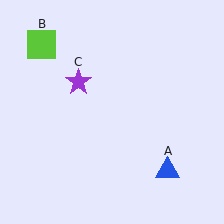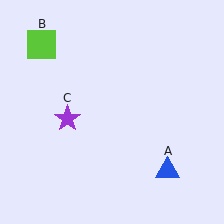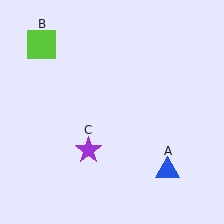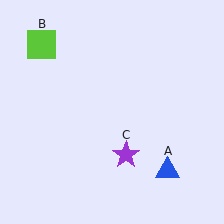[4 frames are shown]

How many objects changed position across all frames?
1 object changed position: purple star (object C).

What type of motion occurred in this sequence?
The purple star (object C) rotated counterclockwise around the center of the scene.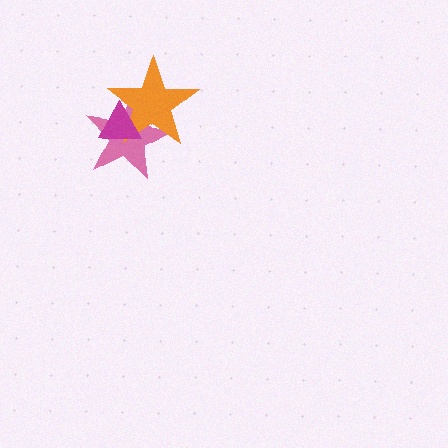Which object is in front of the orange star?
The magenta triangle is in front of the orange star.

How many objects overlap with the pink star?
2 objects overlap with the pink star.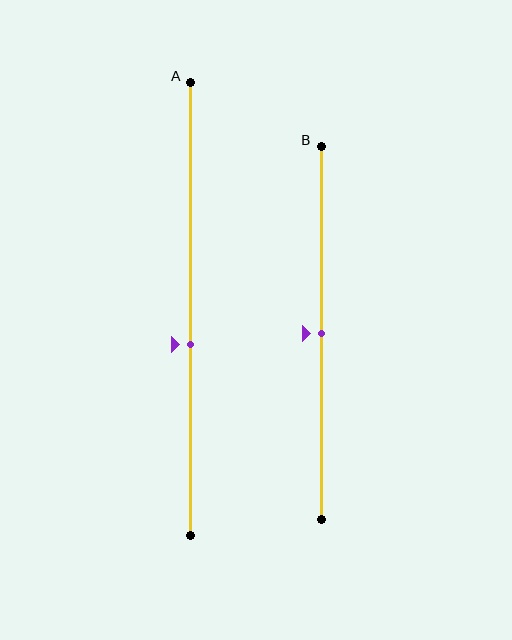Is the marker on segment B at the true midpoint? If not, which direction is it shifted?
Yes, the marker on segment B is at the true midpoint.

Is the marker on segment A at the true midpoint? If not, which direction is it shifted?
No, the marker on segment A is shifted downward by about 8% of the segment length.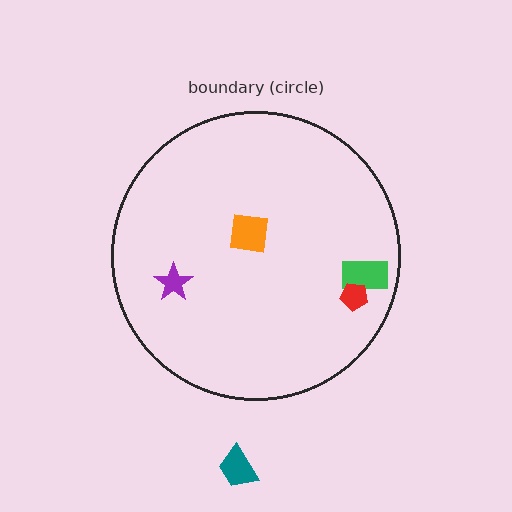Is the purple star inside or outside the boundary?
Inside.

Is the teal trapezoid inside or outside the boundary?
Outside.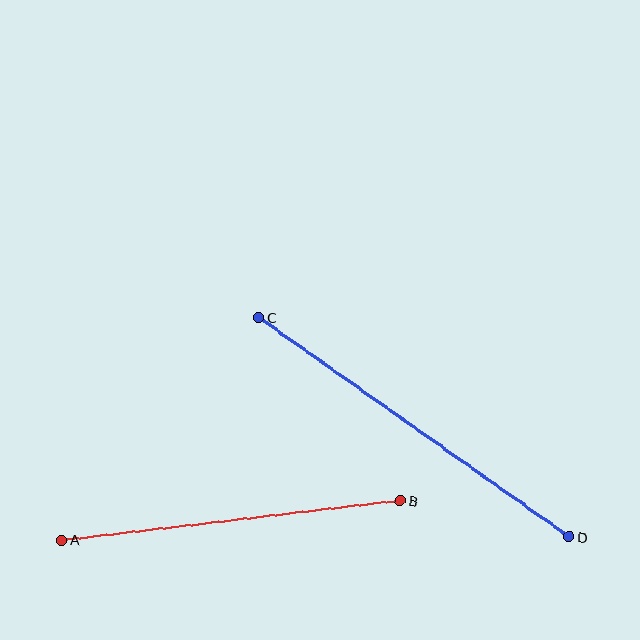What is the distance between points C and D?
The distance is approximately 380 pixels.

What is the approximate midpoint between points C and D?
The midpoint is at approximately (414, 427) pixels.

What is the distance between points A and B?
The distance is approximately 341 pixels.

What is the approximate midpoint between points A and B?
The midpoint is at approximately (231, 521) pixels.